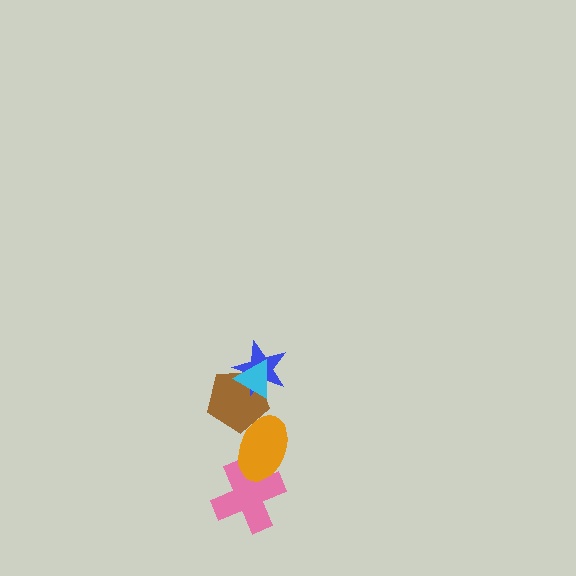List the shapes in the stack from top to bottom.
From top to bottom: the cyan triangle, the blue star, the brown pentagon, the orange ellipse, the pink cross.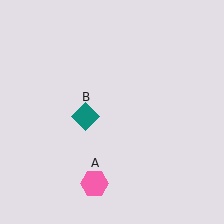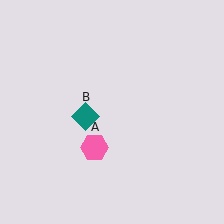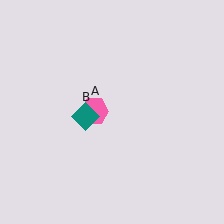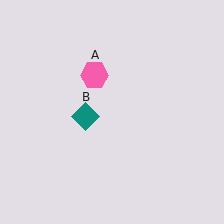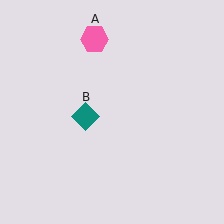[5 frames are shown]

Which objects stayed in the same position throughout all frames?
Teal diamond (object B) remained stationary.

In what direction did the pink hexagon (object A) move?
The pink hexagon (object A) moved up.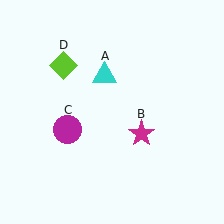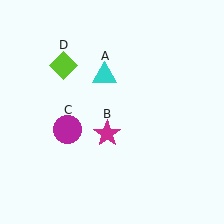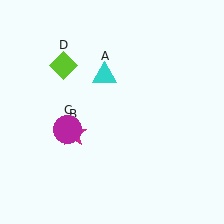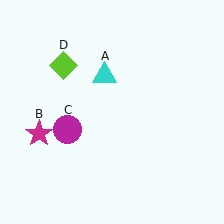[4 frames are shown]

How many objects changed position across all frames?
1 object changed position: magenta star (object B).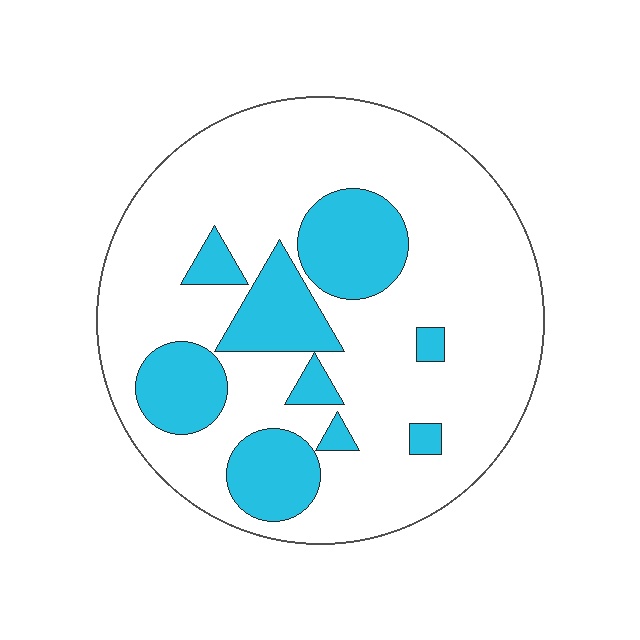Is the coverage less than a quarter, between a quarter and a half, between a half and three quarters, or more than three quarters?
Less than a quarter.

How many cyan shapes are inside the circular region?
9.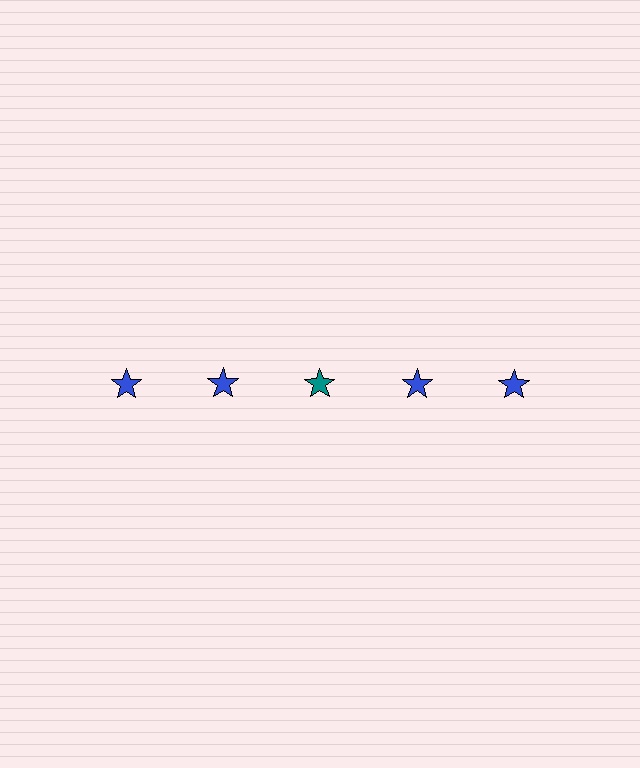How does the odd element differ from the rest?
It has a different color: teal instead of blue.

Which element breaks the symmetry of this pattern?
The teal star in the top row, center column breaks the symmetry. All other shapes are blue stars.